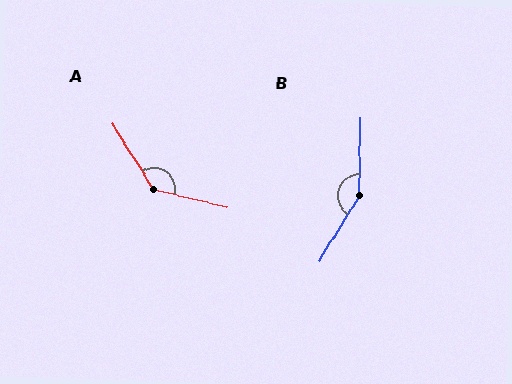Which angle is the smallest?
A, at approximately 135 degrees.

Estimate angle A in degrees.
Approximately 135 degrees.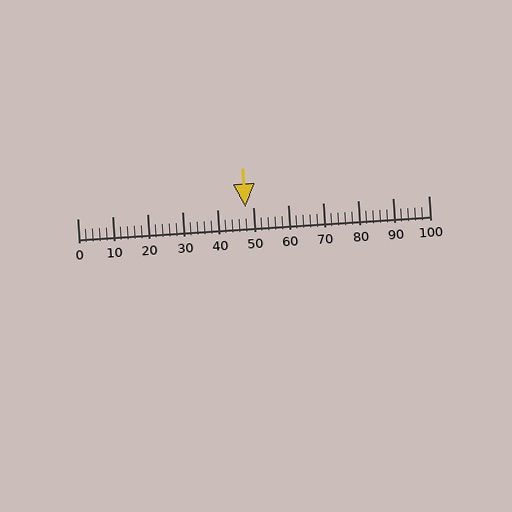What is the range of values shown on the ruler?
The ruler shows values from 0 to 100.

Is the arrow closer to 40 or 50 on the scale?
The arrow is closer to 50.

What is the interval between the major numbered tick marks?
The major tick marks are spaced 10 units apart.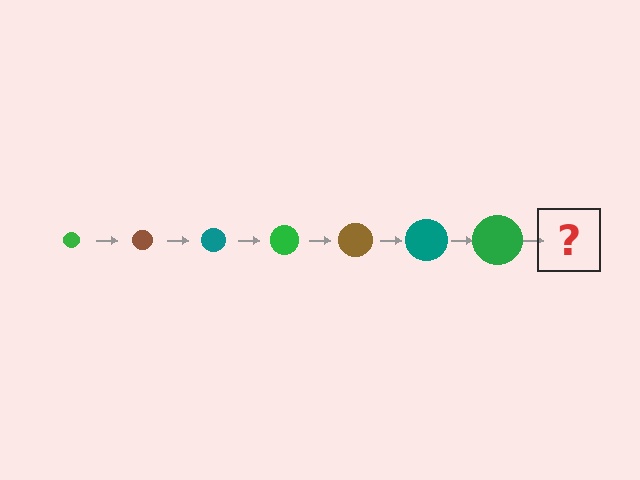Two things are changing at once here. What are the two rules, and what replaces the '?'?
The two rules are that the circle grows larger each step and the color cycles through green, brown, and teal. The '?' should be a brown circle, larger than the previous one.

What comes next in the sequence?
The next element should be a brown circle, larger than the previous one.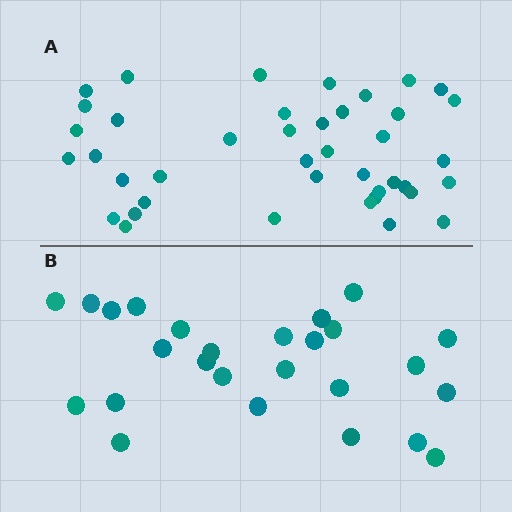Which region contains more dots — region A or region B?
Region A (the top region) has more dots.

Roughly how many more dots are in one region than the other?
Region A has approximately 15 more dots than region B.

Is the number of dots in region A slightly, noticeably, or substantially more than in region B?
Region A has substantially more. The ratio is roughly 1.6 to 1.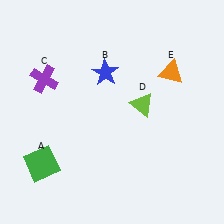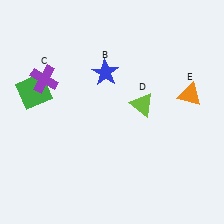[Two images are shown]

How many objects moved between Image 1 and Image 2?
2 objects moved between the two images.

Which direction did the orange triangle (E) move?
The orange triangle (E) moved down.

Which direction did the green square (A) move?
The green square (A) moved up.